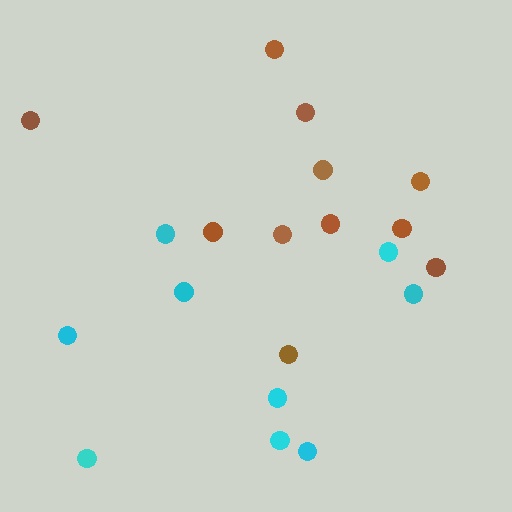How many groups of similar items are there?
There are 2 groups: one group of brown circles (11) and one group of cyan circles (9).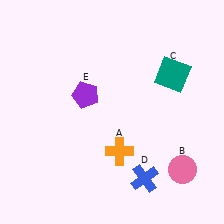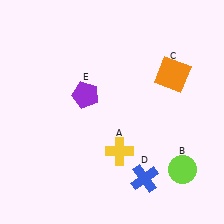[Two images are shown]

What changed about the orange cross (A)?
In Image 1, A is orange. In Image 2, it changed to yellow.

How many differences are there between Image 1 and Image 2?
There are 3 differences between the two images.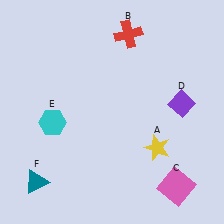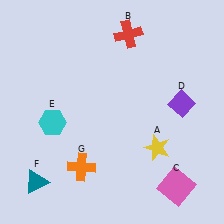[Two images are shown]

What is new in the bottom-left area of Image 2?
An orange cross (G) was added in the bottom-left area of Image 2.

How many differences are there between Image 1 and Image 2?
There is 1 difference between the two images.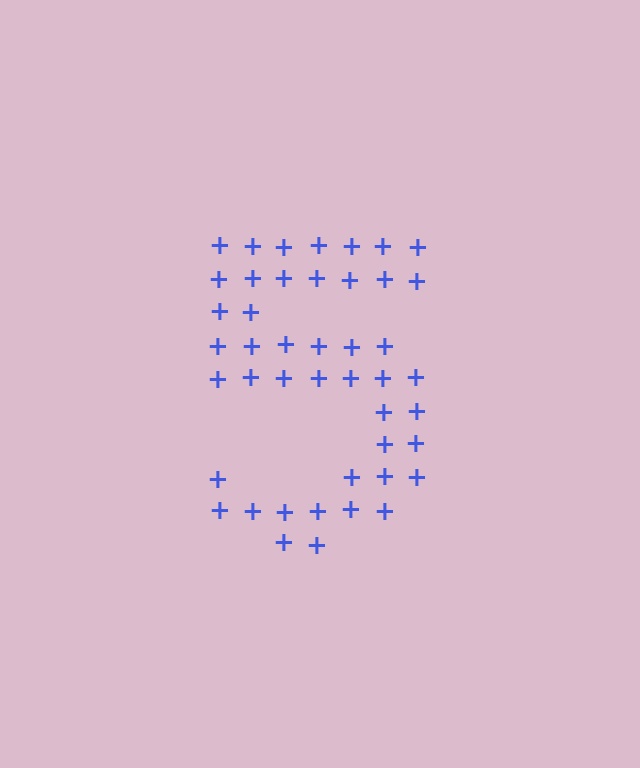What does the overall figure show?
The overall figure shows the digit 5.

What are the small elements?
The small elements are plus signs.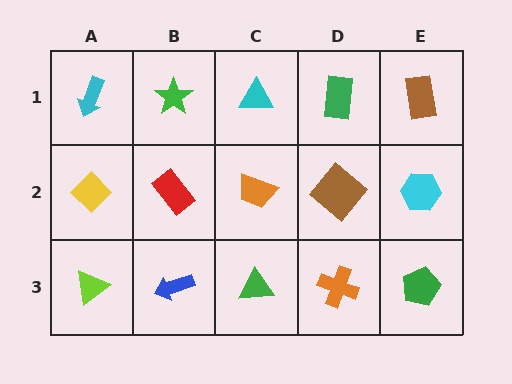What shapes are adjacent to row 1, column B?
A red rectangle (row 2, column B), a cyan arrow (row 1, column A), a cyan triangle (row 1, column C).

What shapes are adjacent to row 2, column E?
A brown rectangle (row 1, column E), a green pentagon (row 3, column E), a brown diamond (row 2, column D).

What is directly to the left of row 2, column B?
A yellow diamond.